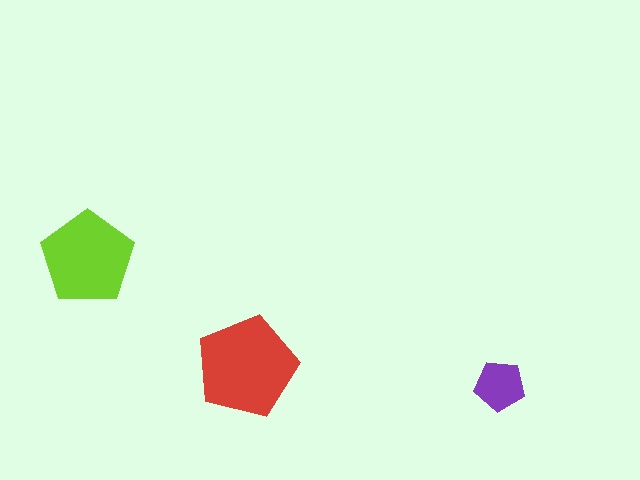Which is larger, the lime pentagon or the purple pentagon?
The lime one.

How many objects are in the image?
There are 3 objects in the image.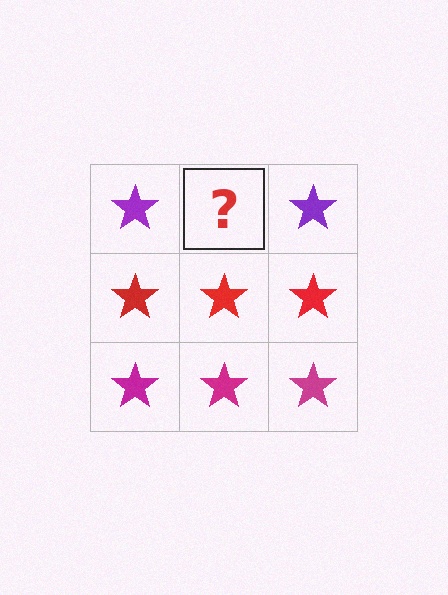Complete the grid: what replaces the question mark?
The question mark should be replaced with a purple star.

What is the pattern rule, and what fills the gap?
The rule is that each row has a consistent color. The gap should be filled with a purple star.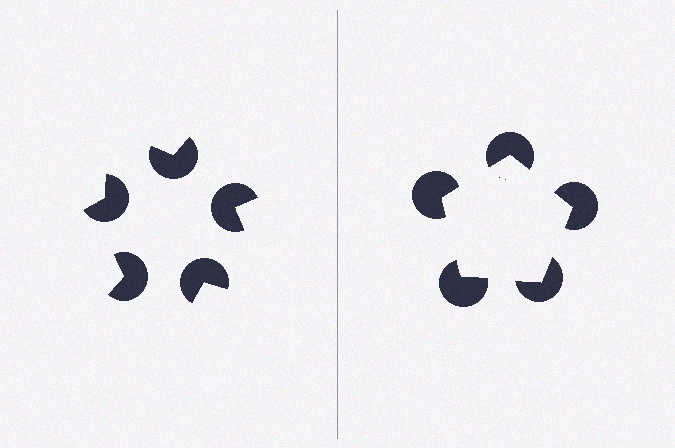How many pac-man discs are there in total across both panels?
10 — 5 on each side.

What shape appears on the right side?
An illusory pentagon.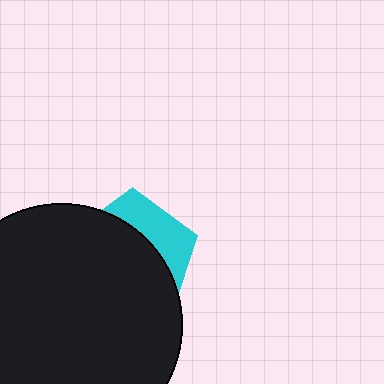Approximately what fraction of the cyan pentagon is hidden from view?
Roughly 69% of the cyan pentagon is hidden behind the black circle.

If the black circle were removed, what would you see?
You would see the complete cyan pentagon.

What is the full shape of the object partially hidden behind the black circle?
The partially hidden object is a cyan pentagon.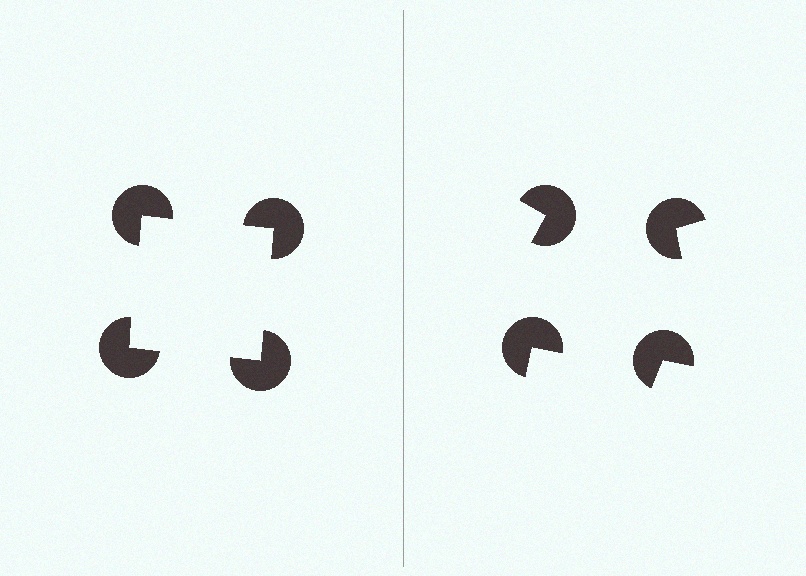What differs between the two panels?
The pac-man discs are positioned identically on both sides; only the wedge orientations differ. On the left they align to a square; on the right they are misaligned.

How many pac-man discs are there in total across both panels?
8 — 4 on each side.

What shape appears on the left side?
An illusory square.